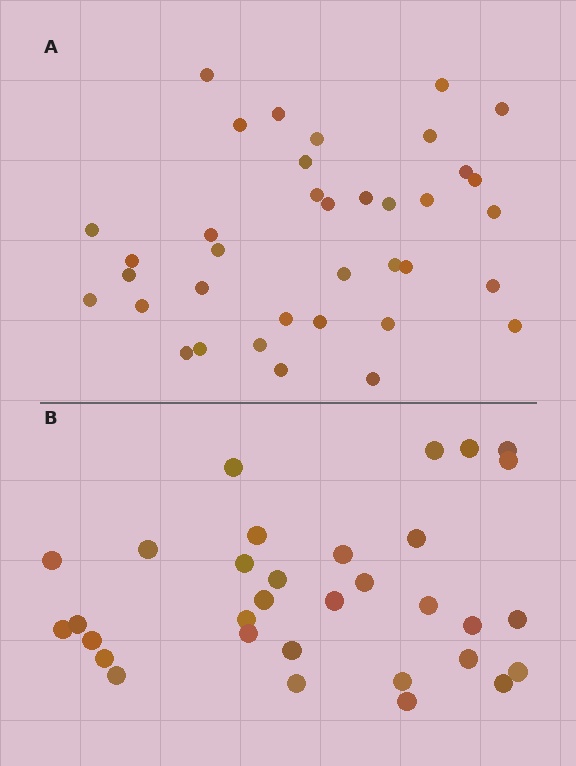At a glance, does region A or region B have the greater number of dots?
Region A (the top region) has more dots.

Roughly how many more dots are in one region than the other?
Region A has about 5 more dots than region B.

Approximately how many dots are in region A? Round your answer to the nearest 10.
About 40 dots. (The exact count is 37, which rounds to 40.)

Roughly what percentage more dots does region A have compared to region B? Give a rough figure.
About 15% more.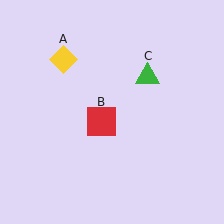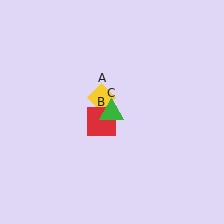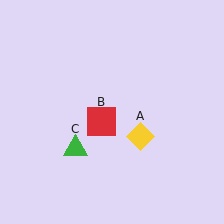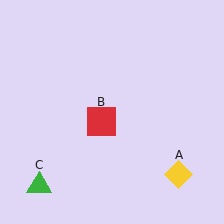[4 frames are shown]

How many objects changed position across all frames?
2 objects changed position: yellow diamond (object A), green triangle (object C).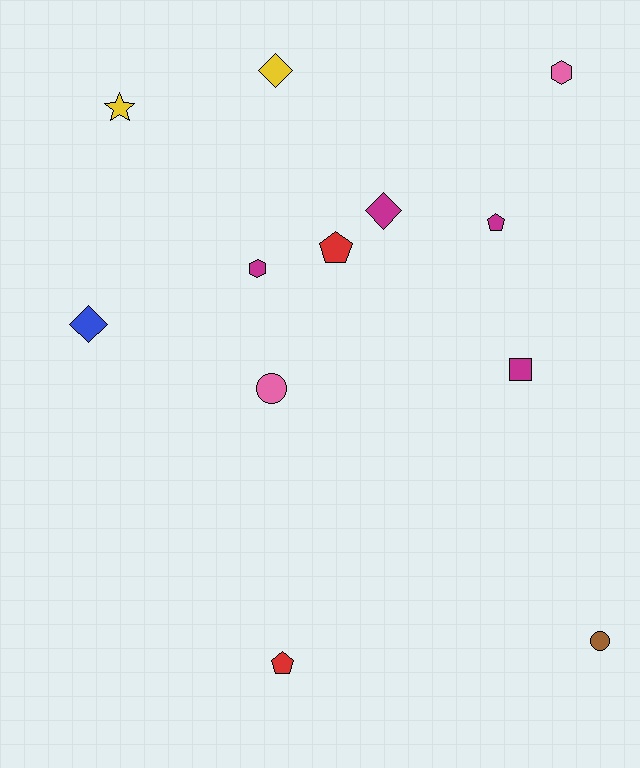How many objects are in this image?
There are 12 objects.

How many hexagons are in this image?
There are 2 hexagons.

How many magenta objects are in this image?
There are 4 magenta objects.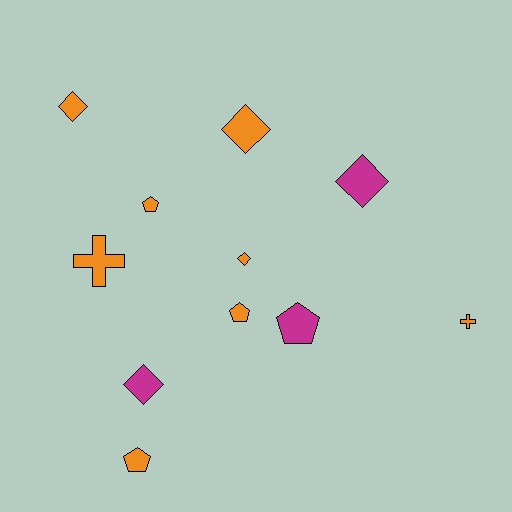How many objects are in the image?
There are 11 objects.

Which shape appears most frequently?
Diamond, with 5 objects.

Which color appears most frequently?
Orange, with 8 objects.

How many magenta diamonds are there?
There are 2 magenta diamonds.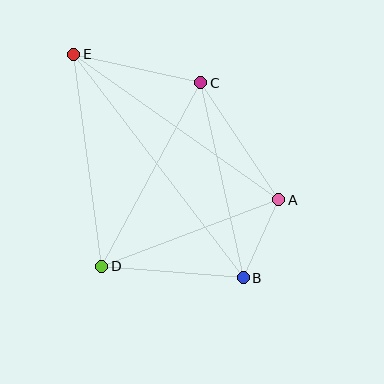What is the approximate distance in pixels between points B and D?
The distance between B and D is approximately 142 pixels.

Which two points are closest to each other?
Points A and B are closest to each other.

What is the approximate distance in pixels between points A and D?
The distance between A and D is approximately 189 pixels.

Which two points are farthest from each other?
Points B and E are farthest from each other.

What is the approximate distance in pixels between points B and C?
The distance between B and C is approximately 199 pixels.